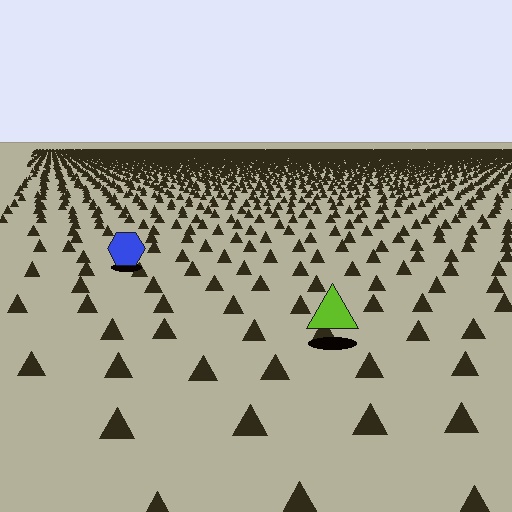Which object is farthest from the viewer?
The blue hexagon is farthest from the viewer. It appears smaller and the ground texture around it is denser.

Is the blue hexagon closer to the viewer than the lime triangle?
No. The lime triangle is closer — you can tell from the texture gradient: the ground texture is coarser near it.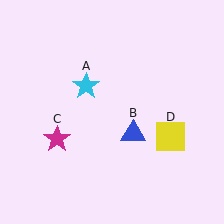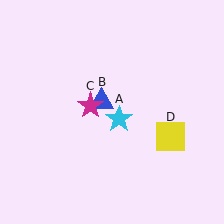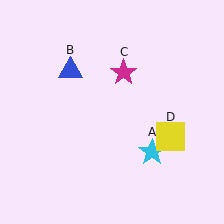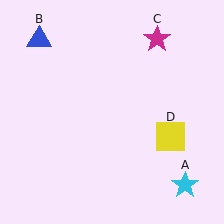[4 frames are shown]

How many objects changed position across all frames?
3 objects changed position: cyan star (object A), blue triangle (object B), magenta star (object C).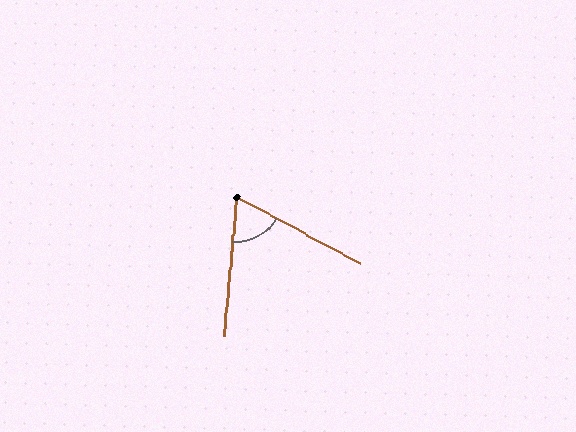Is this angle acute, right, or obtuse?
It is acute.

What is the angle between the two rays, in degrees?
Approximately 67 degrees.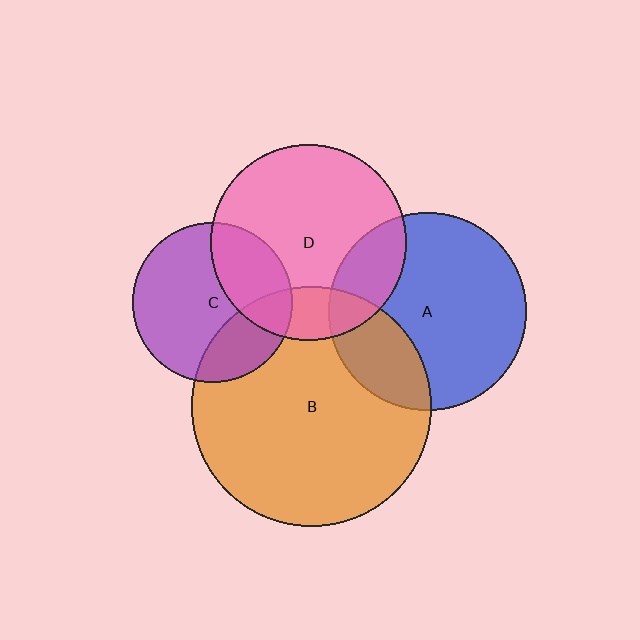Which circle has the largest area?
Circle B (orange).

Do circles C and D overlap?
Yes.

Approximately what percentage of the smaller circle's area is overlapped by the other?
Approximately 30%.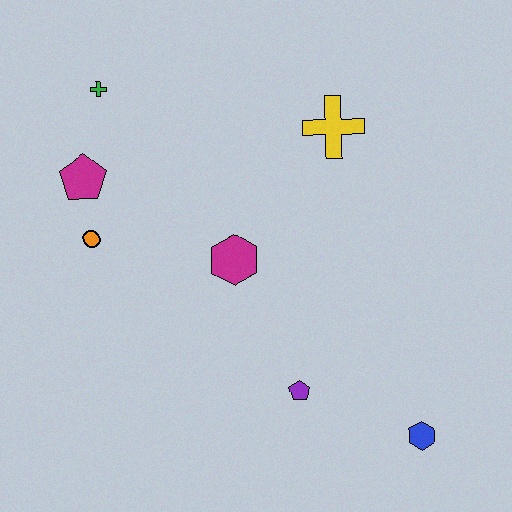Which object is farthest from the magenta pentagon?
The blue hexagon is farthest from the magenta pentagon.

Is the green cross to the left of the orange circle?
No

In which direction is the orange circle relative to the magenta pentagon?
The orange circle is below the magenta pentagon.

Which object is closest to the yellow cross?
The magenta hexagon is closest to the yellow cross.